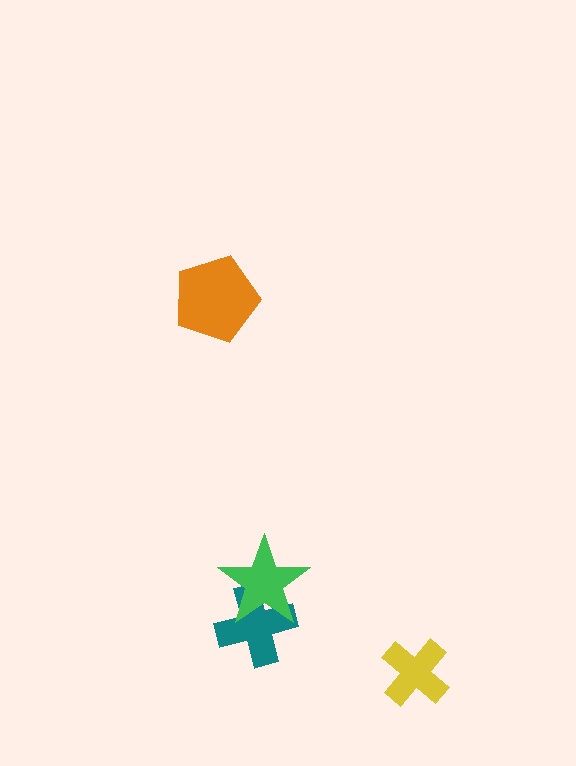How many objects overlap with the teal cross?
1 object overlaps with the teal cross.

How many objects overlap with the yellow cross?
0 objects overlap with the yellow cross.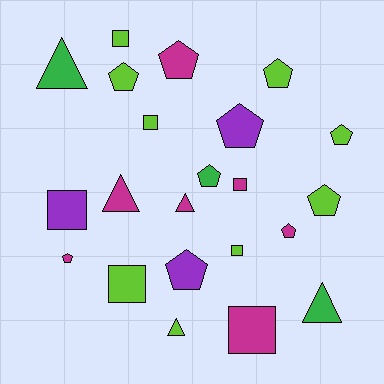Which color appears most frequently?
Lime, with 9 objects.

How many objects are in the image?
There are 22 objects.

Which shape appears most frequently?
Pentagon, with 10 objects.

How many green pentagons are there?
There is 1 green pentagon.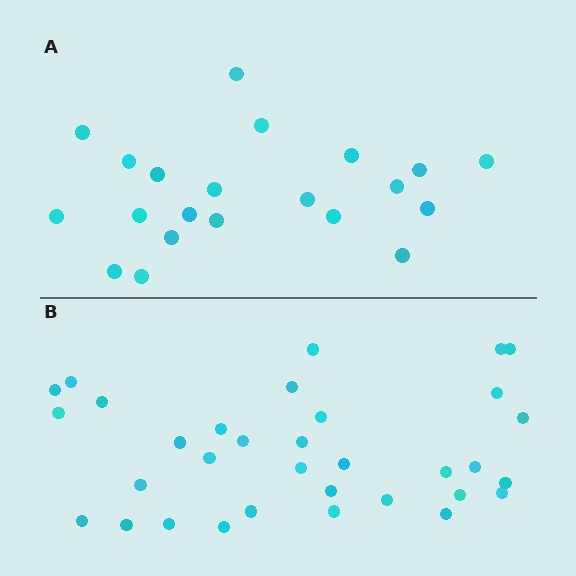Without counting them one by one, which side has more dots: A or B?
Region B (the bottom region) has more dots.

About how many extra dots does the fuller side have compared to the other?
Region B has roughly 12 or so more dots than region A.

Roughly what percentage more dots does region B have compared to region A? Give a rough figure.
About 55% more.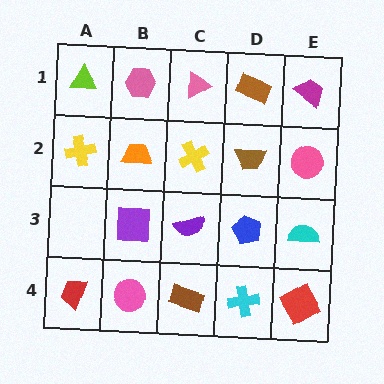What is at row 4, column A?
A red trapezoid.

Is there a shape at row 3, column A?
No, that cell is empty.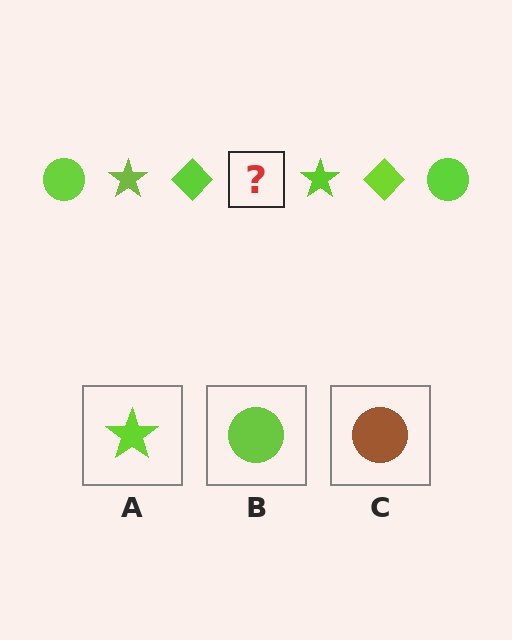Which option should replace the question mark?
Option B.